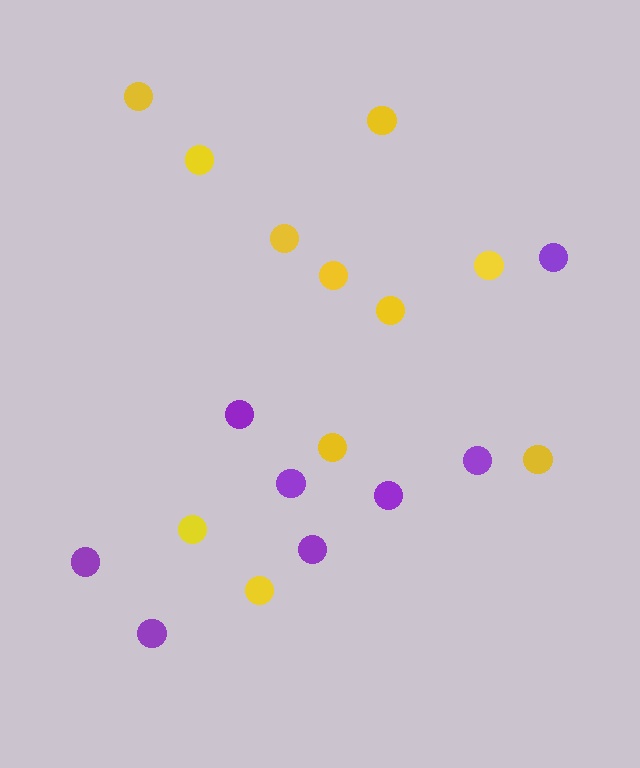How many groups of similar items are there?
There are 2 groups: one group of yellow circles (11) and one group of purple circles (8).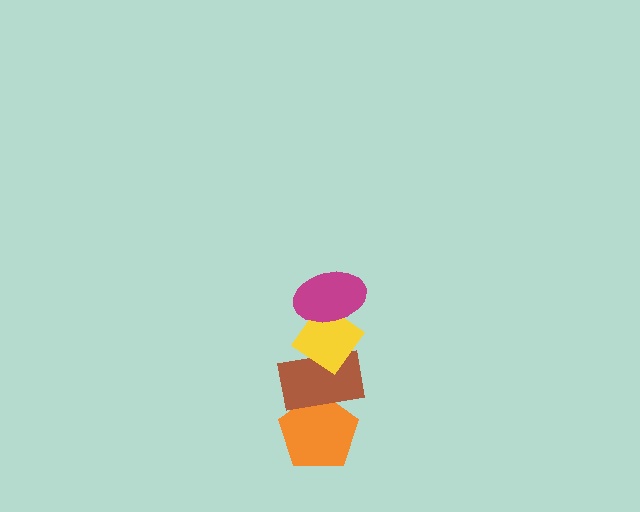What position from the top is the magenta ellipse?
The magenta ellipse is 1st from the top.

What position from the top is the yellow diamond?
The yellow diamond is 2nd from the top.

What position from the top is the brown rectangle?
The brown rectangle is 3rd from the top.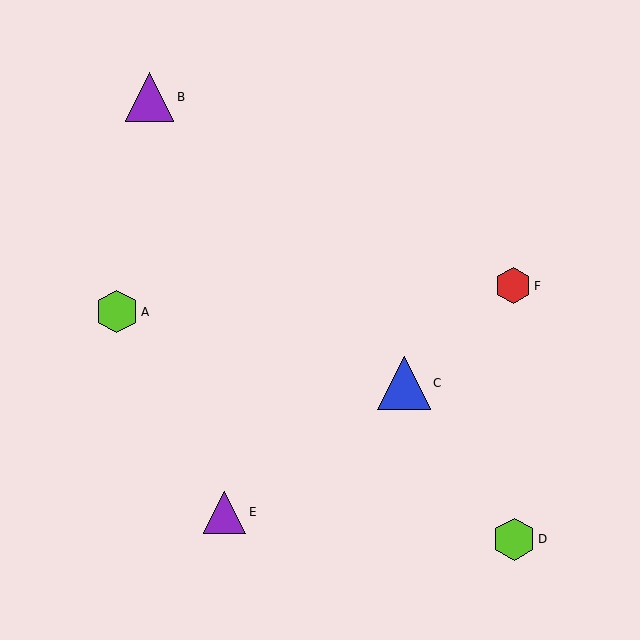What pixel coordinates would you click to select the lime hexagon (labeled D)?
Click at (514, 539) to select the lime hexagon D.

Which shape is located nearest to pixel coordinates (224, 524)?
The purple triangle (labeled E) at (225, 512) is nearest to that location.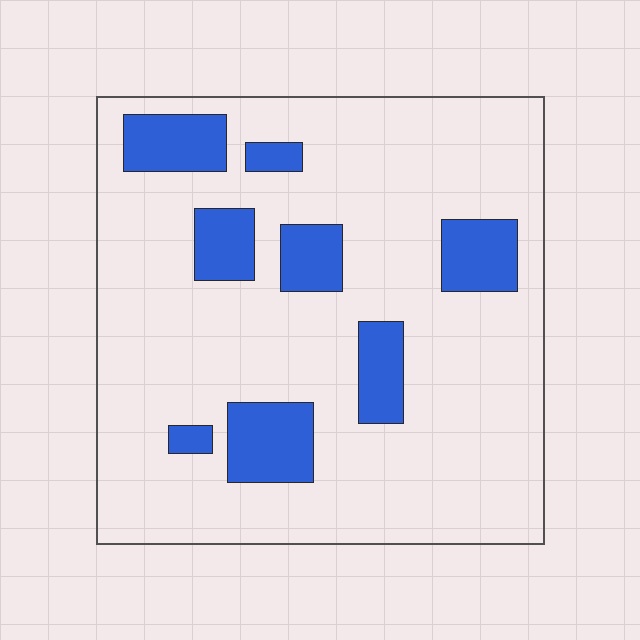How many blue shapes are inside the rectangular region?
8.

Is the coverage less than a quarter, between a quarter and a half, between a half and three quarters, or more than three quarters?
Less than a quarter.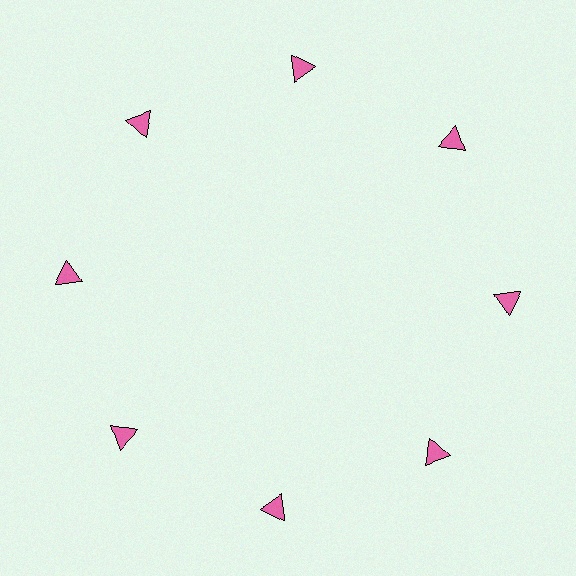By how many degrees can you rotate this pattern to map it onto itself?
The pattern maps onto itself every 45 degrees of rotation.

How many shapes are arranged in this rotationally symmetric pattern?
There are 8 shapes, arranged in 8 groups of 1.